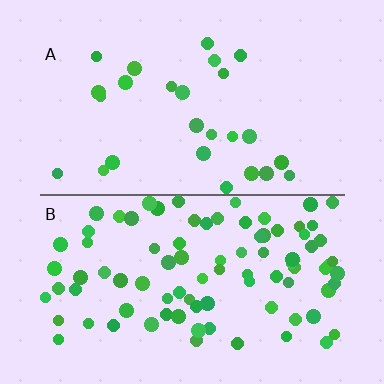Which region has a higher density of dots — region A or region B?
B (the bottom).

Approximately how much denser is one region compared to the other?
Approximately 3.4× — region B over region A.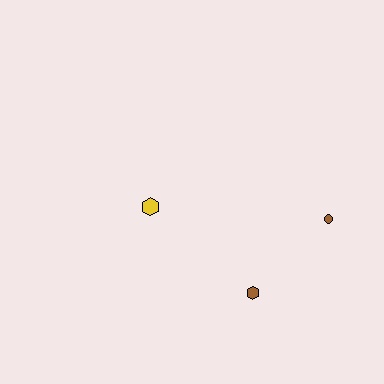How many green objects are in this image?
There are no green objects.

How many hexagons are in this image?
There are 2 hexagons.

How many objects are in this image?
There are 3 objects.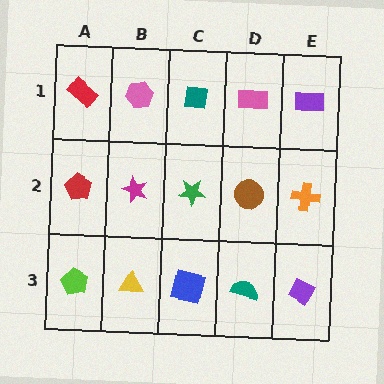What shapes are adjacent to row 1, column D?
A brown circle (row 2, column D), a teal square (row 1, column C), a purple rectangle (row 1, column E).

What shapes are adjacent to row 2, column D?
A pink rectangle (row 1, column D), a teal semicircle (row 3, column D), a green star (row 2, column C), an orange cross (row 2, column E).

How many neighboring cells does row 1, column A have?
2.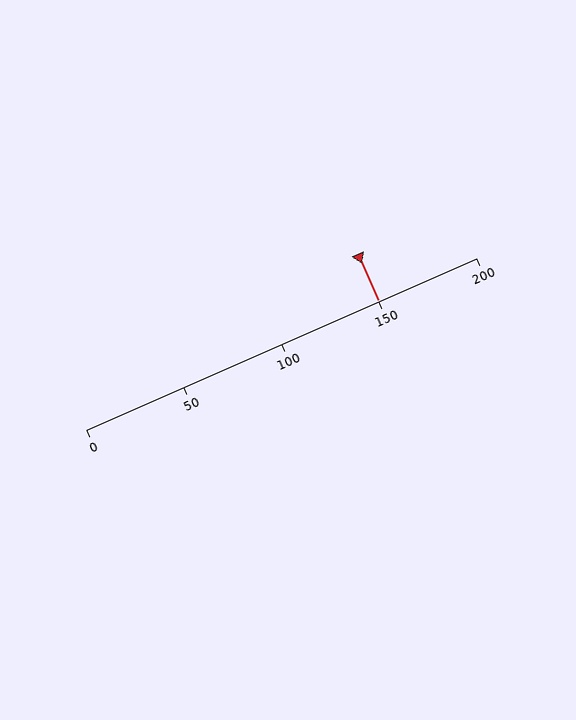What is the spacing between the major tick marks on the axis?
The major ticks are spaced 50 apart.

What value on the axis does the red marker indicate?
The marker indicates approximately 150.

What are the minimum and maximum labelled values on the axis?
The axis runs from 0 to 200.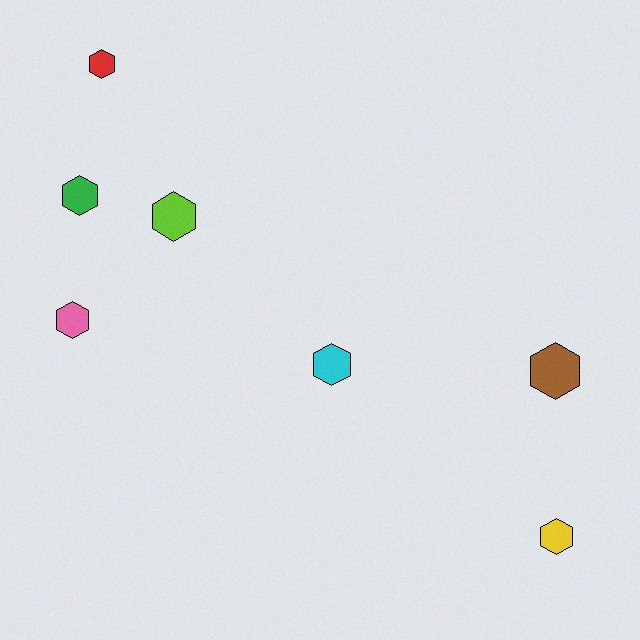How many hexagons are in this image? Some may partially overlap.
There are 7 hexagons.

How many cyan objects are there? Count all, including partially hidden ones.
There is 1 cyan object.